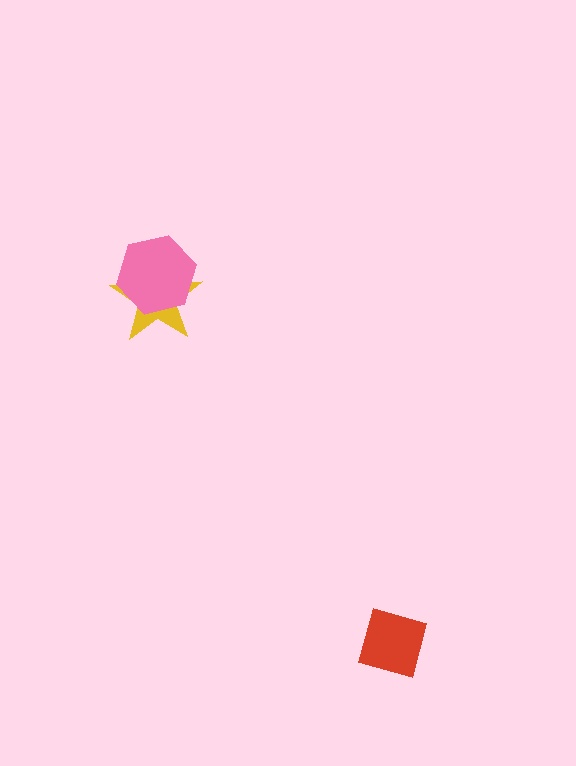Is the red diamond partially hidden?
No, no other shape covers it.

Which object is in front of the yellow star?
The pink hexagon is in front of the yellow star.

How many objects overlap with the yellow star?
1 object overlaps with the yellow star.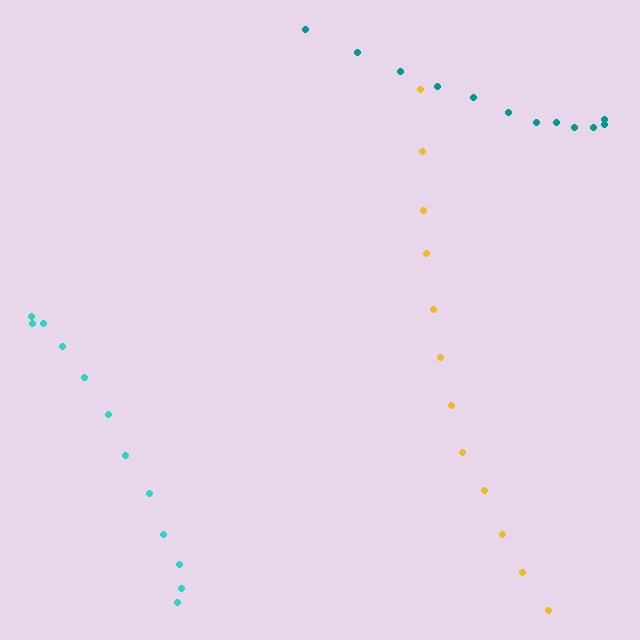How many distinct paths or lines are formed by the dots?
There are 3 distinct paths.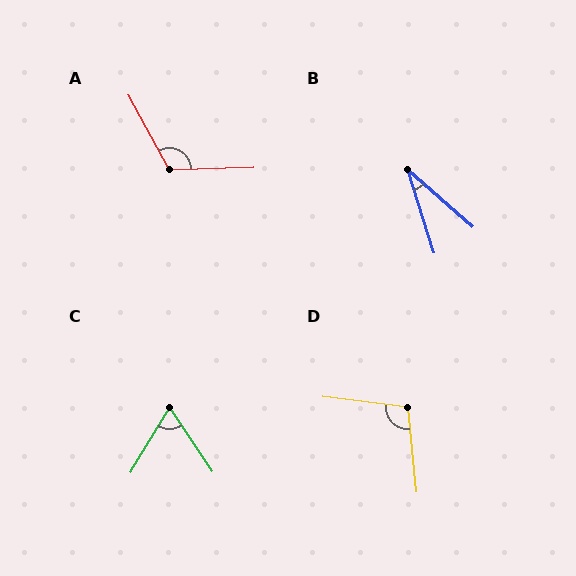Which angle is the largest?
A, at approximately 117 degrees.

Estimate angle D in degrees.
Approximately 102 degrees.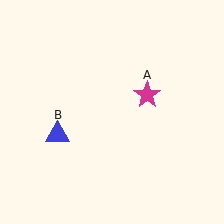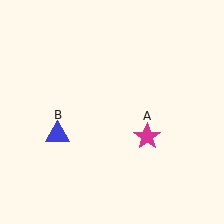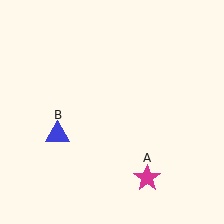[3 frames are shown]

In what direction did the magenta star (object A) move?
The magenta star (object A) moved down.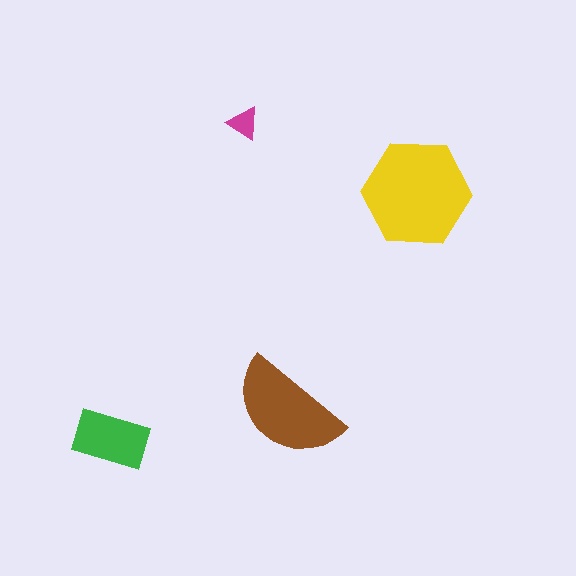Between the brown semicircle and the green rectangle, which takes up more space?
The brown semicircle.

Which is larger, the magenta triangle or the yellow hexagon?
The yellow hexagon.